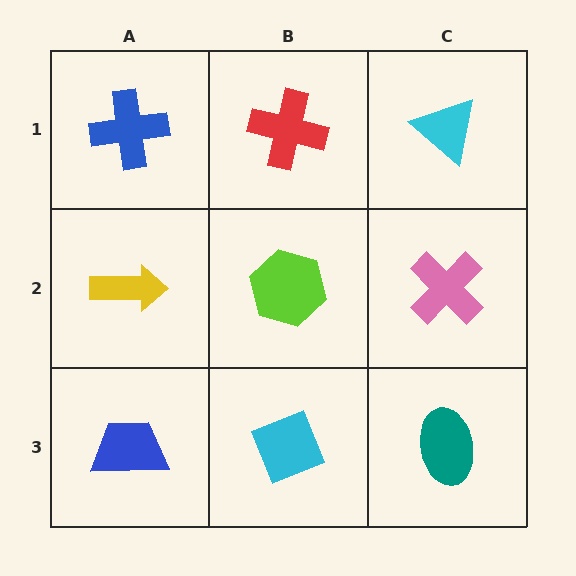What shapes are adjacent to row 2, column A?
A blue cross (row 1, column A), a blue trapezoid (row 3, column A), a lime hexagon (row 2, column B).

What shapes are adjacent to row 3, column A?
A yellow arrow (row 2, column A), a cyan diamond (row 3, column B).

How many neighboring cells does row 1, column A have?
2.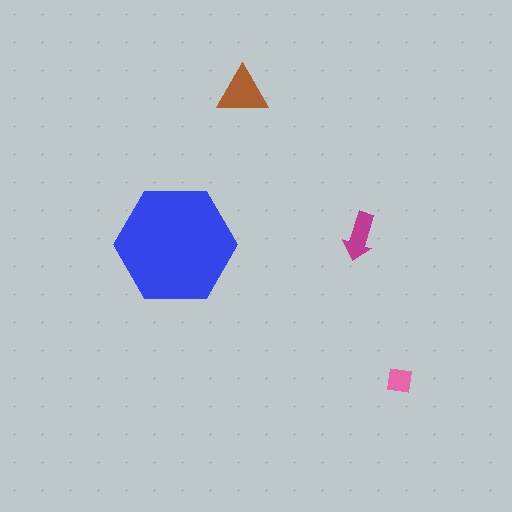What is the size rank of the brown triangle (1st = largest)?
2nd.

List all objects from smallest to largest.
The pink square, the magenta arrow, the brown triangle, the blue hexagon.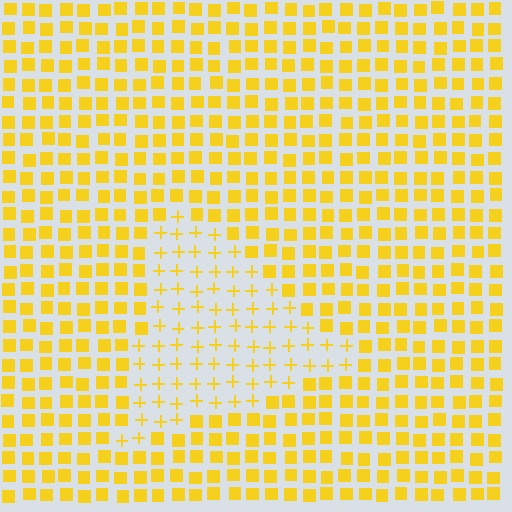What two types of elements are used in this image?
The image uses plus signs inside the triangle region and squares outside it.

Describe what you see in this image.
The image is filled with small yellow elements arranged in a uniform grid. A triangle-shaped region contains plus signs, while the surrounding area contains squares. The boundary is defined purely by the change in element shape.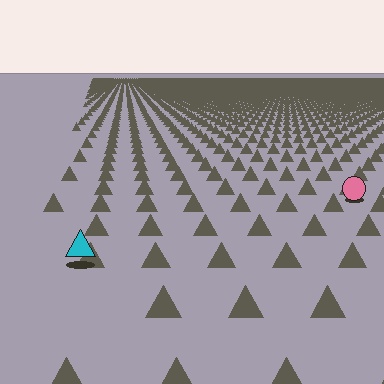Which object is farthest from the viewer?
The pink circle is farthest from the viewer. It appears smaller and the ground texture around it is denser.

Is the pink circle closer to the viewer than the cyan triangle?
No. The cyan triangle is closer — you can tell from the texture gradient: the ground texture is coarser near it.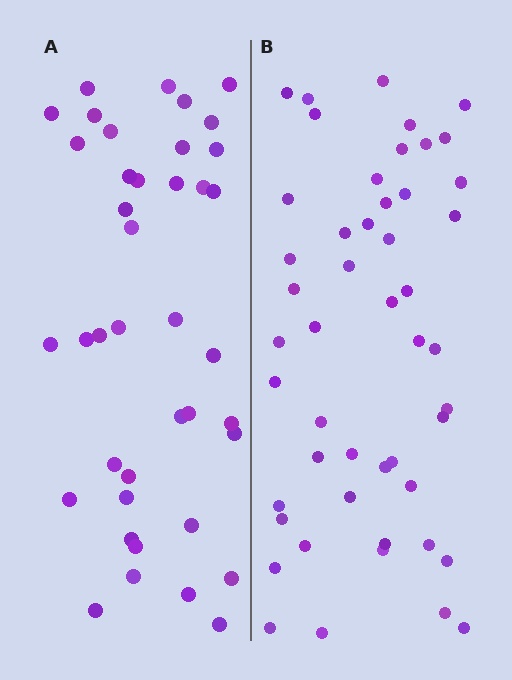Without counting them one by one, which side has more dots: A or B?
Region B (the right region) has more dots.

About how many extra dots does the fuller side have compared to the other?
Region B has roughly 8 or so more dots than region A.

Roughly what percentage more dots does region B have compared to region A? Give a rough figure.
About 20% more.